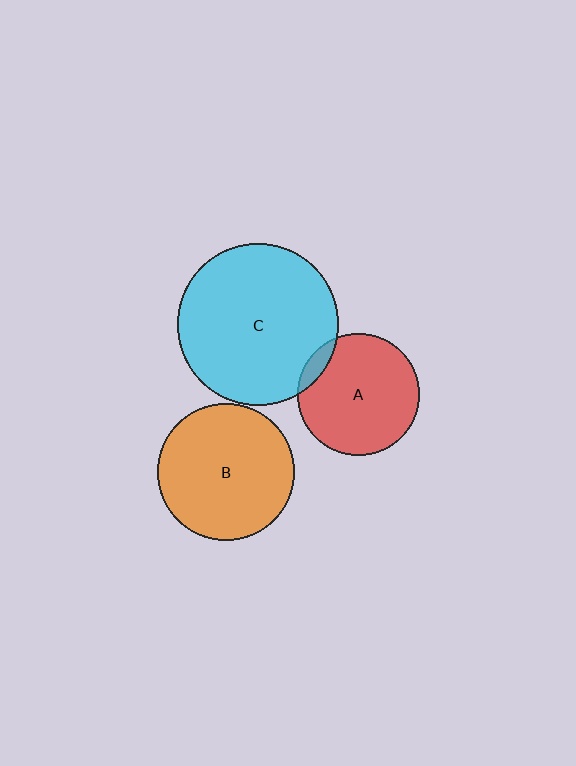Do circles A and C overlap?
Yes.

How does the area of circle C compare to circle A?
Approximately 1.7 times.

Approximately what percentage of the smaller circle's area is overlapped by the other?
Approximately 10%.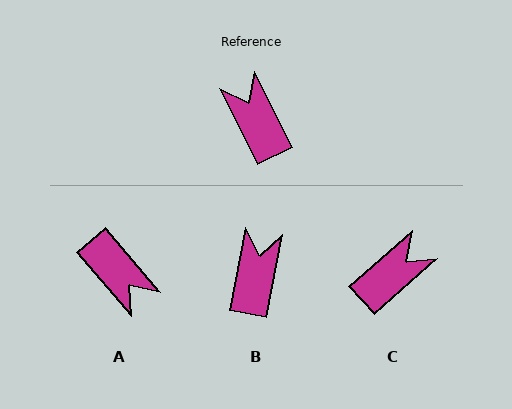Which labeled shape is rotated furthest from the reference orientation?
A, about 166 degrees away.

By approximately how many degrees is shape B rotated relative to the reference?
Approximately 37 degrees clockwise.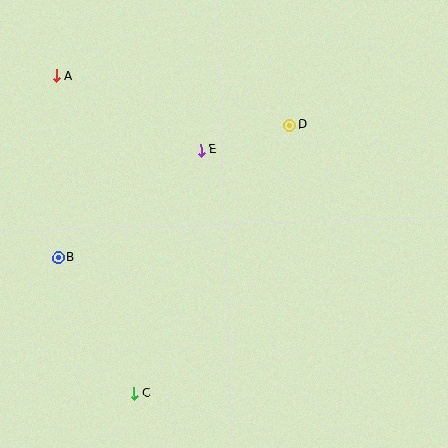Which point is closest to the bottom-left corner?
Point C is closest to the bottom-left corner.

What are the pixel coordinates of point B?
Point B is at (58, 258).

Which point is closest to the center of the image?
Point E at (201, 150) is closest to the center.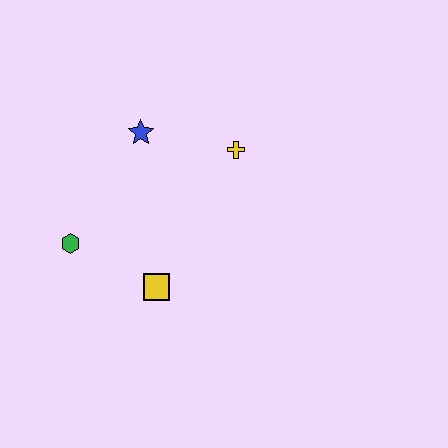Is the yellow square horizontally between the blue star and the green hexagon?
No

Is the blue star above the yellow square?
Yes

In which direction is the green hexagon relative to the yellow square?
The green hexagon is to the left of the yellow square.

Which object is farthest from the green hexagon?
The yellow cross is farthest from the green hexagon.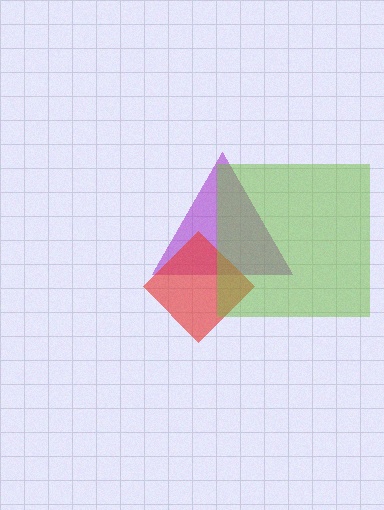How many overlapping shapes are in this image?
There are 3 overlapping shapes in the image.